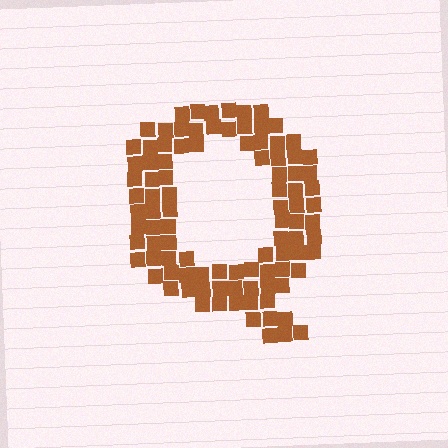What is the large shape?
The large shape is the letter Q.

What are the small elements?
The small elements are squares.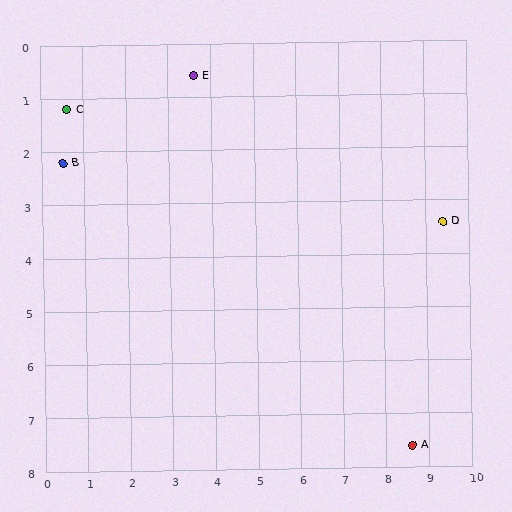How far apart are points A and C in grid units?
Points A and C are about 10.2 grid units apart.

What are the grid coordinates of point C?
Point C is at approximately (0.6, 1.2).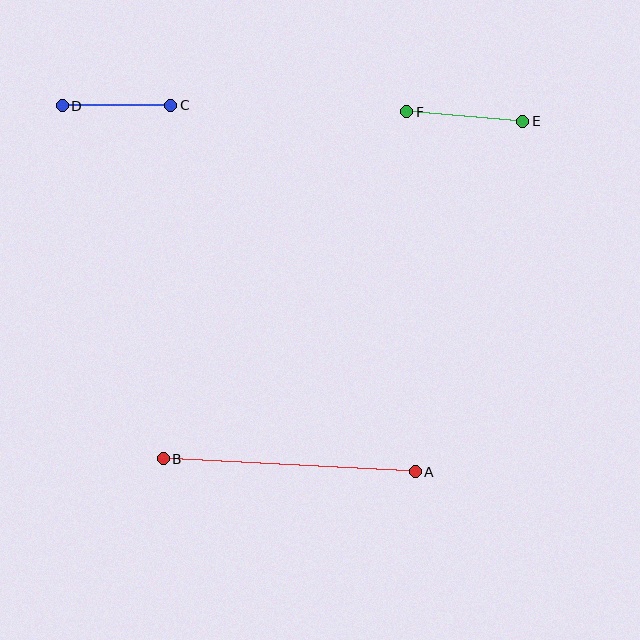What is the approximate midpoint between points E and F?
The midpoint is at approximately (465, 116) pixels.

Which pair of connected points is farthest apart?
Points A and B are farthest apart.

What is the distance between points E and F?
The distance is approximately 116 pixels.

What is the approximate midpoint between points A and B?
The midpoint is at approximately (289, 465) pixels.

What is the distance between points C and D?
The distance is approximately 109 pixels.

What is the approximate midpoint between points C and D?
The midpoint is at approximately (116, 106) pixels.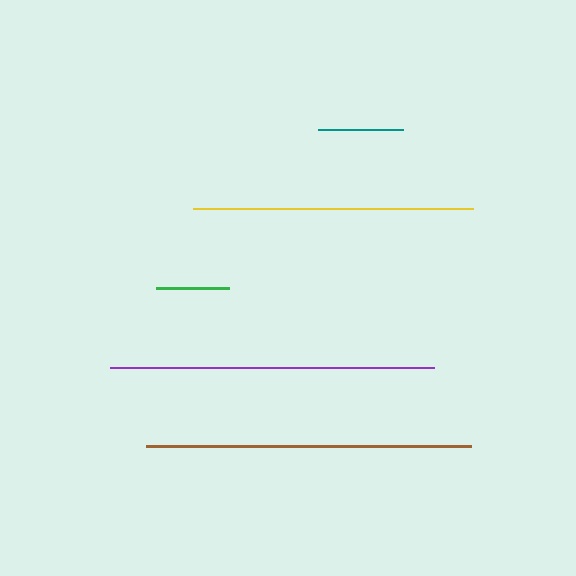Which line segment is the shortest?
The green line is the shortest at approximately 73 pixels.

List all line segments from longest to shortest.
From longest to shortest: brown, purple, yellow, teal, green.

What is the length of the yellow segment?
The yellow segment is approximately 279 pixels long.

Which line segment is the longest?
The brown line is the longest at approximately 325 pixels.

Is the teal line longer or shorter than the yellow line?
The yellow line is longer than the teal line.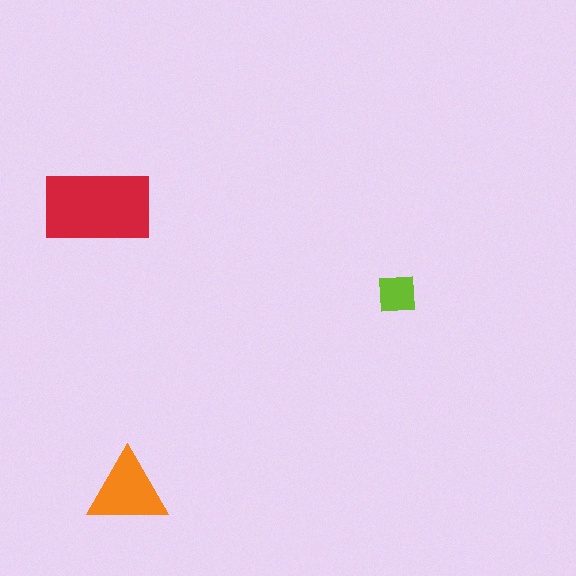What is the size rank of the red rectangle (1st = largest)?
1st.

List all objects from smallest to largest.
The lime square, the orange triangle, the red rectangle.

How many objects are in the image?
There are 3 objects in the image.